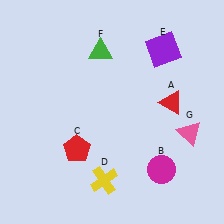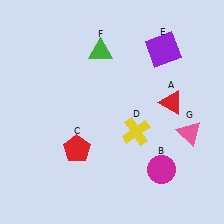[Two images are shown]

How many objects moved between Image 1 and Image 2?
1 object moved between the two images.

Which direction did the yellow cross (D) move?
The yellow cross (D) moved up.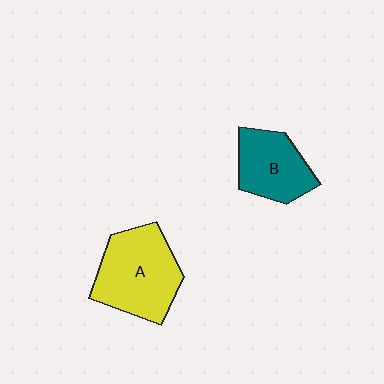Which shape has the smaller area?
Shape B (teal).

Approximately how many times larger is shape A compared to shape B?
Approximately 1.4 times.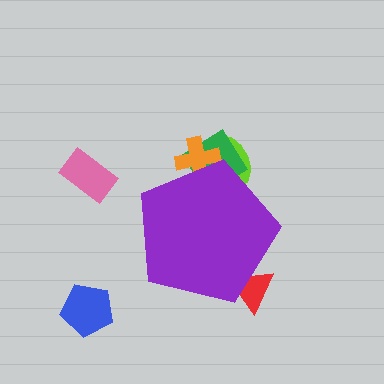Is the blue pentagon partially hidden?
No, the blue pentagon is fully visible.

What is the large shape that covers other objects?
A purple pentagon.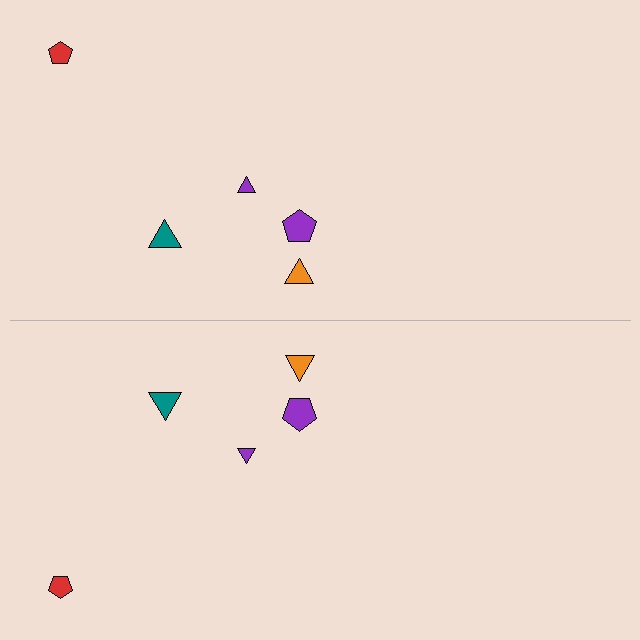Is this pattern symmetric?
Yes, this pattern has bilateral (reflection) symmetry.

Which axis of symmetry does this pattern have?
The pattern has a horizontal axis of symmetry running through the center of the image.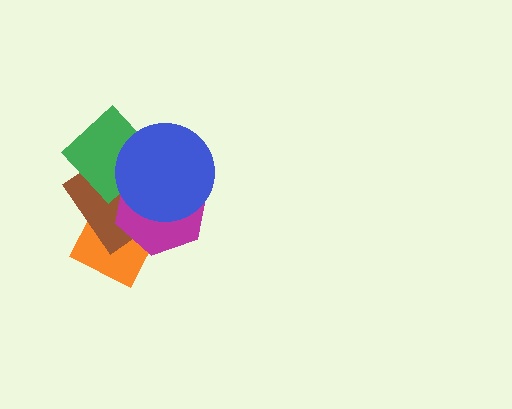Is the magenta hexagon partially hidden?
Yes, it is partially covered by another shape.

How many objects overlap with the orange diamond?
4 objects overlap with the orange diamond.